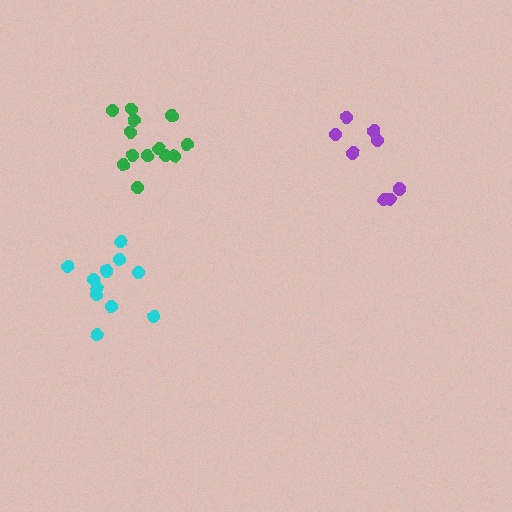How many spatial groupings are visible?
There are 3 spatial groupings.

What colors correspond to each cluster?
The clusters are colored: green, cyan, purple.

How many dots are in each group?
Group 1: 13 dots, Group 2: 11 dots, Group 3: 8 dots (32 total).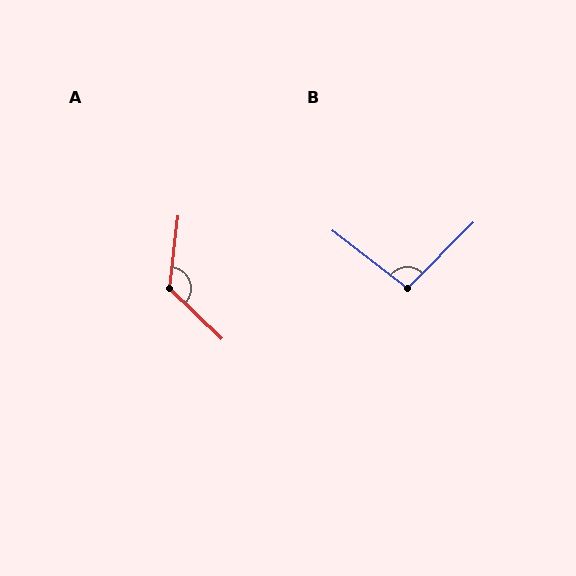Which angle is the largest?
A, at approximately 127 degrees.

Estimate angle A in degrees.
Approximately 127 degrees.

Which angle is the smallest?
B, at approximately 98 degrees.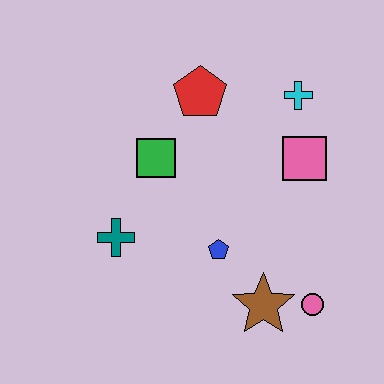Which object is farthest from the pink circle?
The red pentagon is farthest from the pink circle.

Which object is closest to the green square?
The red pentagon is closest to the green square.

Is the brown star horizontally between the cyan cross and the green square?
Yes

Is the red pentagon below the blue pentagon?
No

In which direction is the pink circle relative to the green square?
The pink circle is to the right of the green square.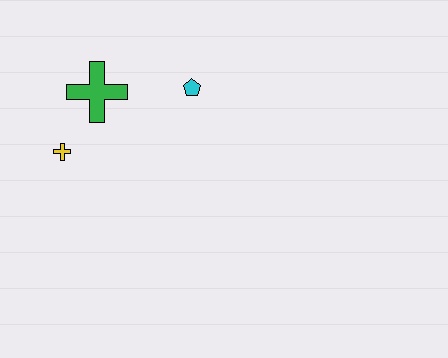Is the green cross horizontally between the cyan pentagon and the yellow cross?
Yes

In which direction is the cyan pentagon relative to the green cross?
The cyan pentagon is to the right of the green cross.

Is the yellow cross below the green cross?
Yes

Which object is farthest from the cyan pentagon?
The yellow cross is farthest from the cyan pentagon.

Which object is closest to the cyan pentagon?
The green cross is closest to the cyan pentagon.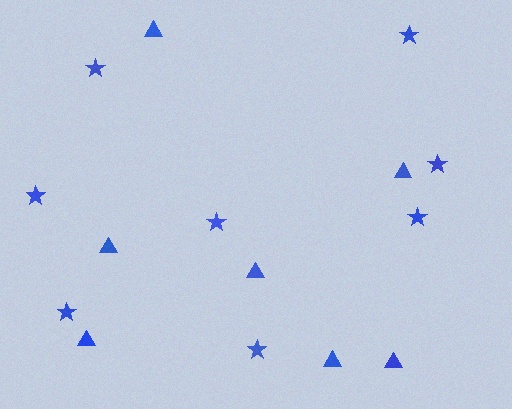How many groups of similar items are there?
There are 2 groups: one group of triangles (7) and one group of stars (8).